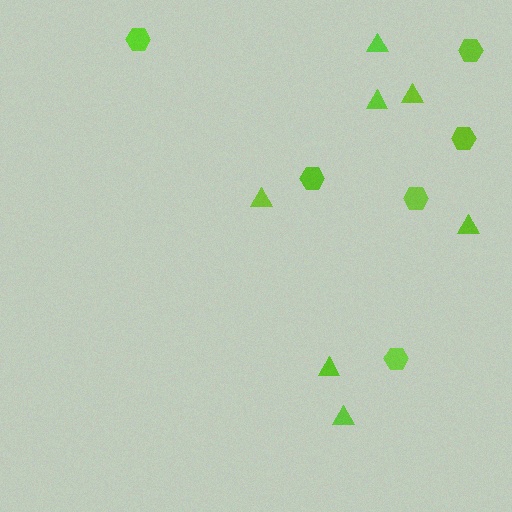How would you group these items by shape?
There are 2 groups: one group of triangles (7) and one group of hexagons (6).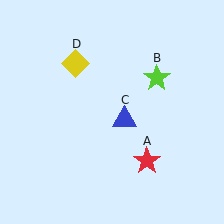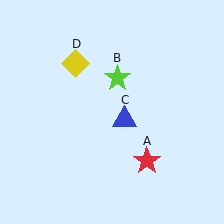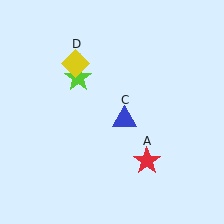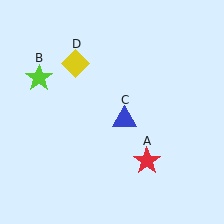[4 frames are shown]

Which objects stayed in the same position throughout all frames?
Red star (object A) and blue triangle (object C) and yellow diamond (object D) remained stationary.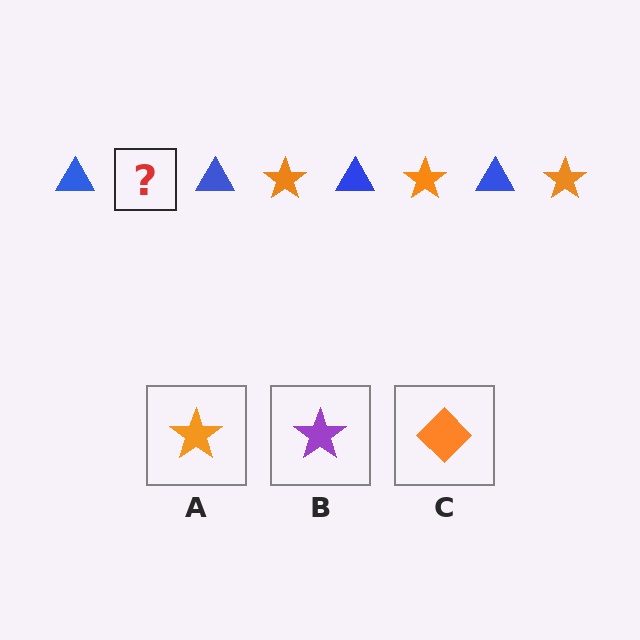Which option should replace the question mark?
Option A.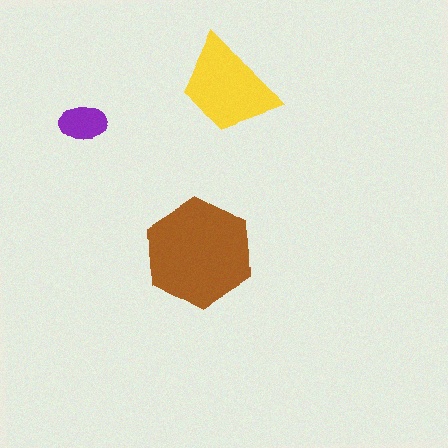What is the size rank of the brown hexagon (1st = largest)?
1st.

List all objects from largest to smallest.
The brown hexagon, the yellow trapezoid, the purple ellipse.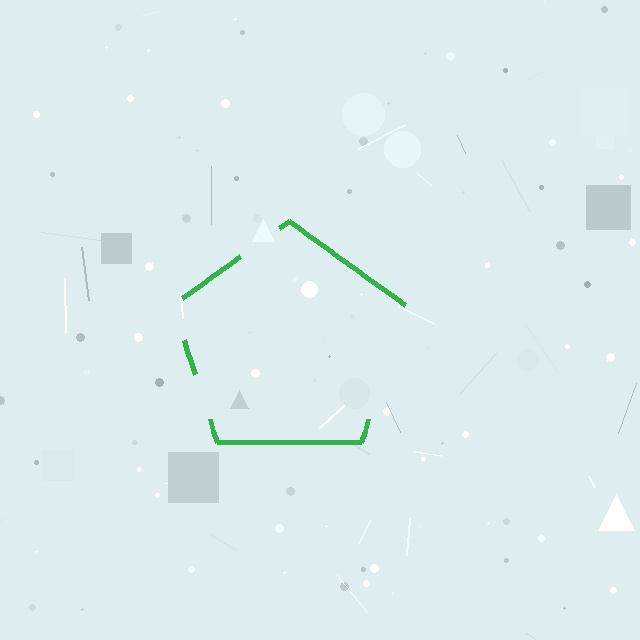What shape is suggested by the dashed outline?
The dashed outline suggests a pentagon.